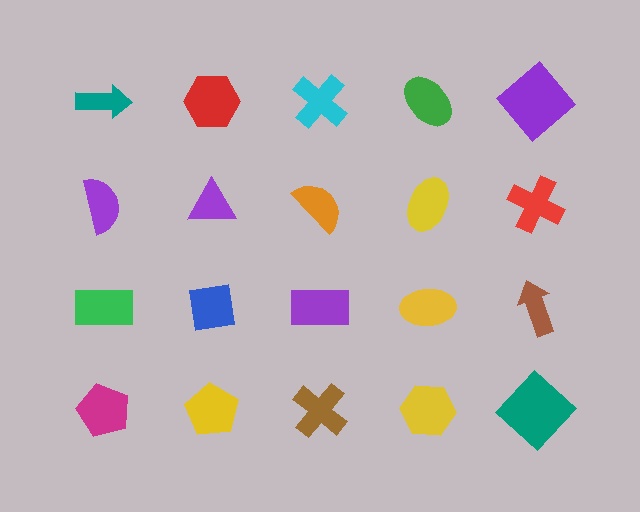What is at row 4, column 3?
A brown cross.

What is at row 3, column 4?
A yellow ellipse.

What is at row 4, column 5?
A teal diamond.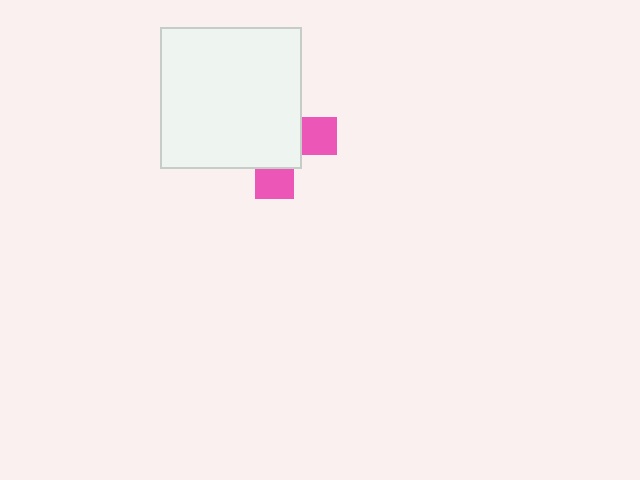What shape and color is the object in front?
The object in front is a white square.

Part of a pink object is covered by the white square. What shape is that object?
It is a cross.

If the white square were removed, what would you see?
You would see the complete pink cross.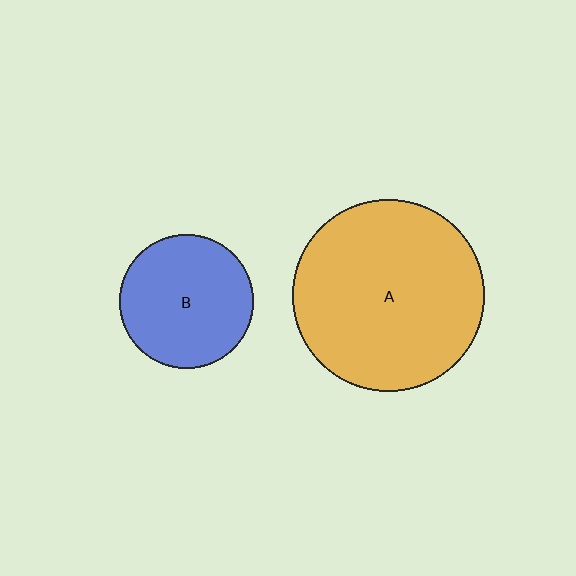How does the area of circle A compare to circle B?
Approximately 2.1 times.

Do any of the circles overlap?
No, none of the circles overlap.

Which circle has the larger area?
Circle A (orange).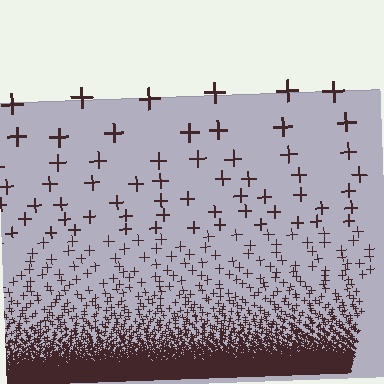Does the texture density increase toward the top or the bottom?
Density increases toward the bottom.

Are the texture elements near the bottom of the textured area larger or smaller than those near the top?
Smaller. The gradient is inverted — elements near the bottom are smaller and denser.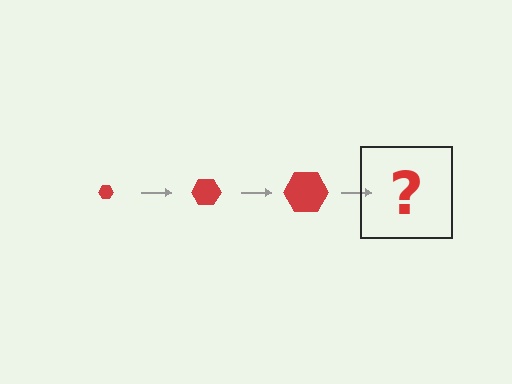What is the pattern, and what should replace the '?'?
The pattern is that the hexagon gets progressively larger each step. The '?' should be a red hexagon, larger than the previous one.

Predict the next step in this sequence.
The next step is a red hexagon, larger than the previous one.